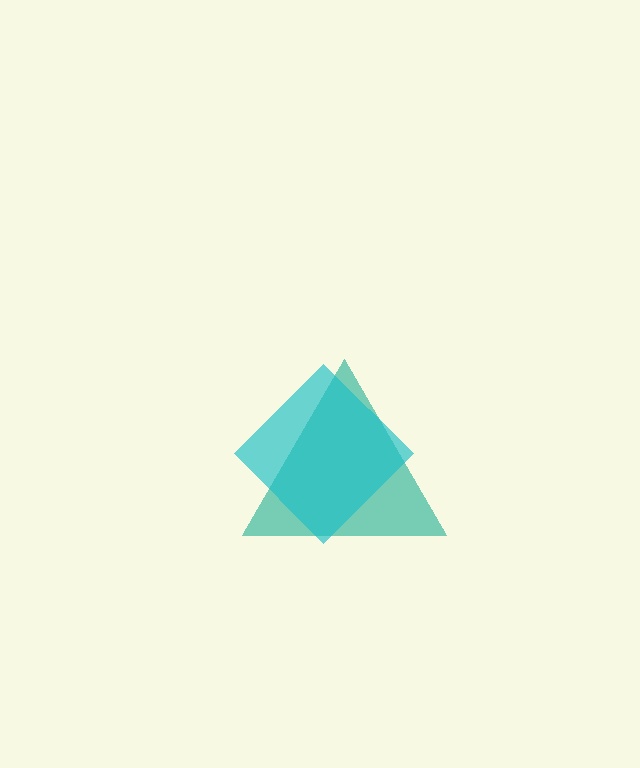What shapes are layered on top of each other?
The layered shapes are: a teal triangle, a cyan diamond.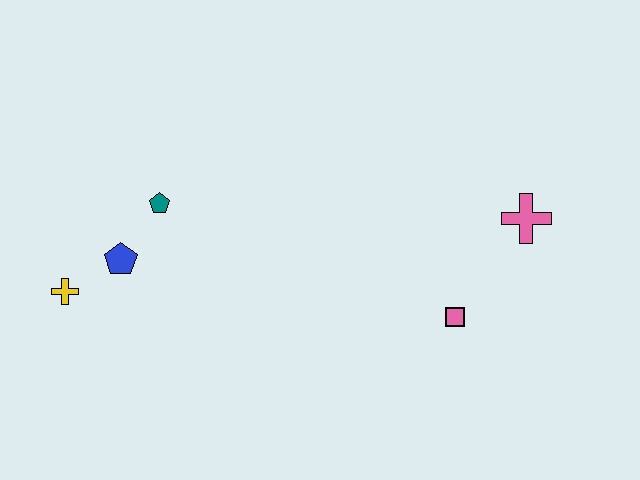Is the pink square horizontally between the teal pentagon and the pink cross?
Yes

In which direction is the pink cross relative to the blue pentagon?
The pink cross is to the right of the blue pentagon.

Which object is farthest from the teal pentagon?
The pink cross is farthest from the teal pentagon.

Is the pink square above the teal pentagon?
No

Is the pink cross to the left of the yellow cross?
No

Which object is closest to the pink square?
The pink cross is closest to the pink square.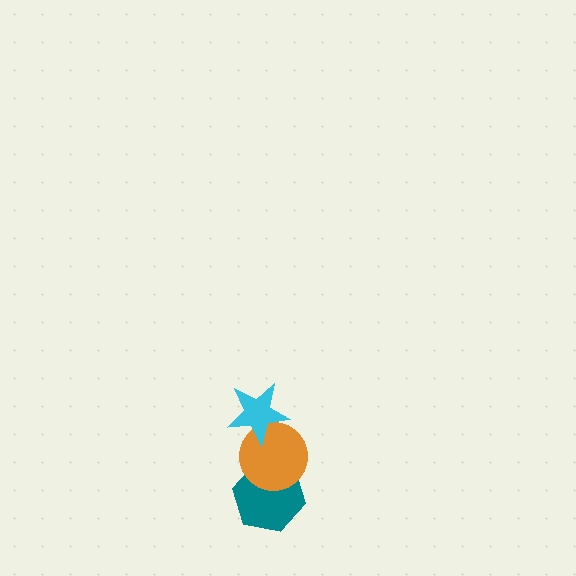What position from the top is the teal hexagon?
The teal hexagon is 3rd from the top.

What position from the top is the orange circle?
The orange circle is 2nd from the top.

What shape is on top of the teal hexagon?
The orange circle is on top of the teal hexagon.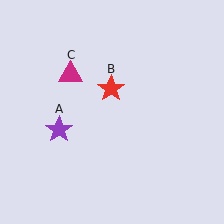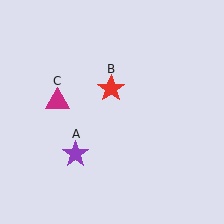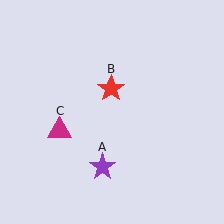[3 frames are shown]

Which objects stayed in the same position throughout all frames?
Red star (object B) remained stationary.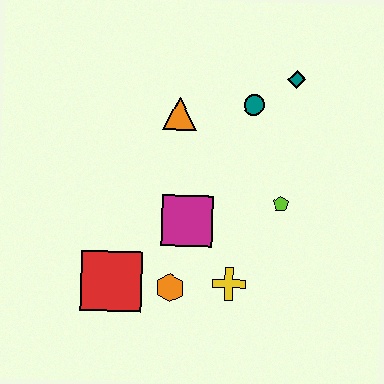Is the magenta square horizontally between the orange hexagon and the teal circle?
Yes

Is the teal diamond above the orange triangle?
Yes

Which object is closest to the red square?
The orange hexagon is closest to the red square.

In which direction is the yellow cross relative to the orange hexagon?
The yellow cross is to the right of the orange hexagon.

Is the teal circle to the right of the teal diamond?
No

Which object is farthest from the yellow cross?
The teal diamond is farthest from the yellow cross.